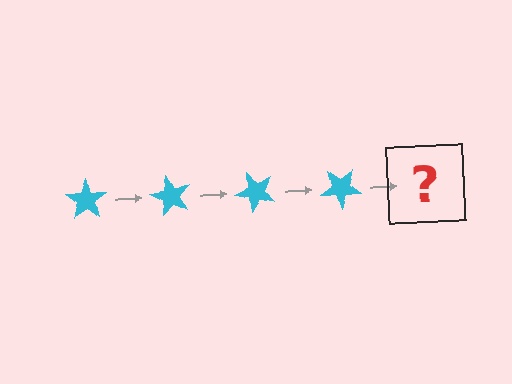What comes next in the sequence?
The next element should be a cyan star rotated 240 degrees.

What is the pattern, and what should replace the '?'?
The pattern is that the star rotates 60 degrees each step. The '?' should be a cyan star rotated 240 degrees.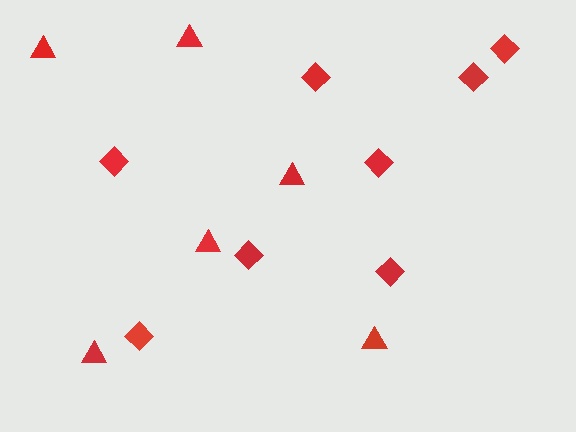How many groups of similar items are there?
There are 2 groups: one group of triangles (6) and one group of diamonds (8).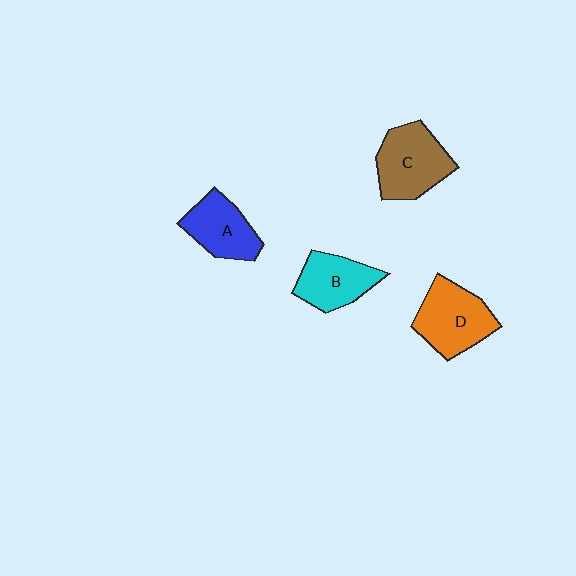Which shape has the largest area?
Shape C (brown).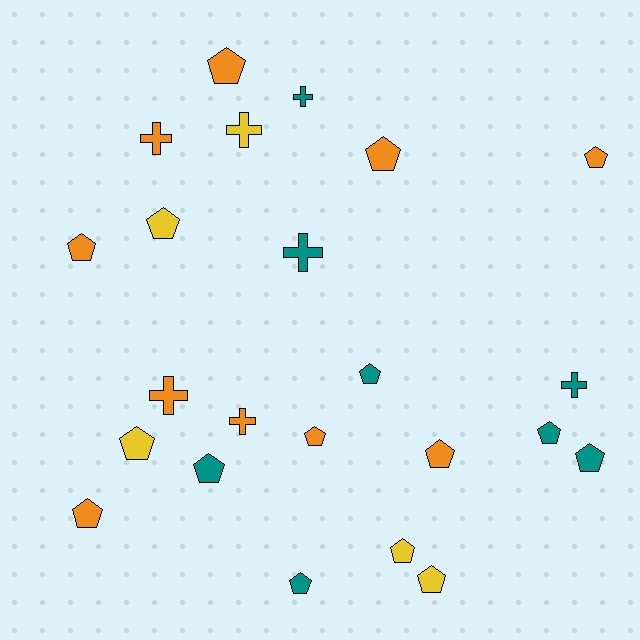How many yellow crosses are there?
There is 1 yellow cross.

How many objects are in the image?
There are 23 objects.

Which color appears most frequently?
Orange, with 10 objects.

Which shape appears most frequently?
Pentagon, with 16 objects.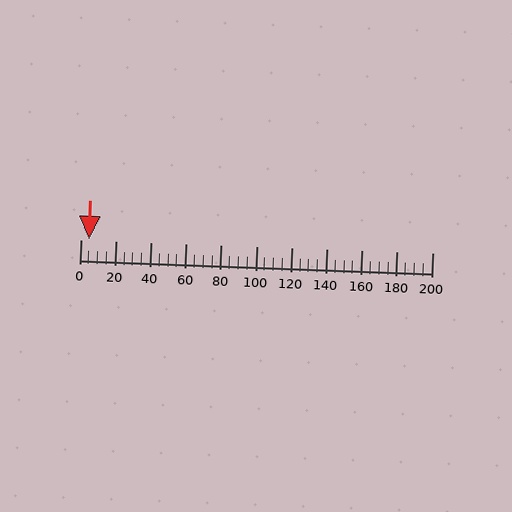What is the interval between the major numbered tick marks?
The major tick marks are spaced 20 units apart.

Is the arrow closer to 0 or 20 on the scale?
The arrow is closer to 0.